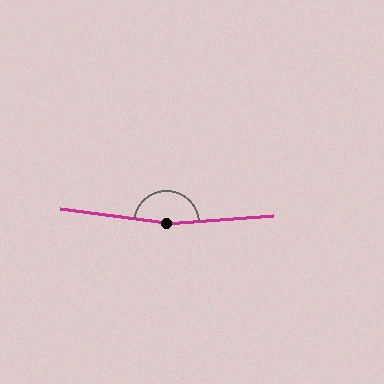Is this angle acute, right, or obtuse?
It is obtuse.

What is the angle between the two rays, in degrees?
Approximately 168 degrees.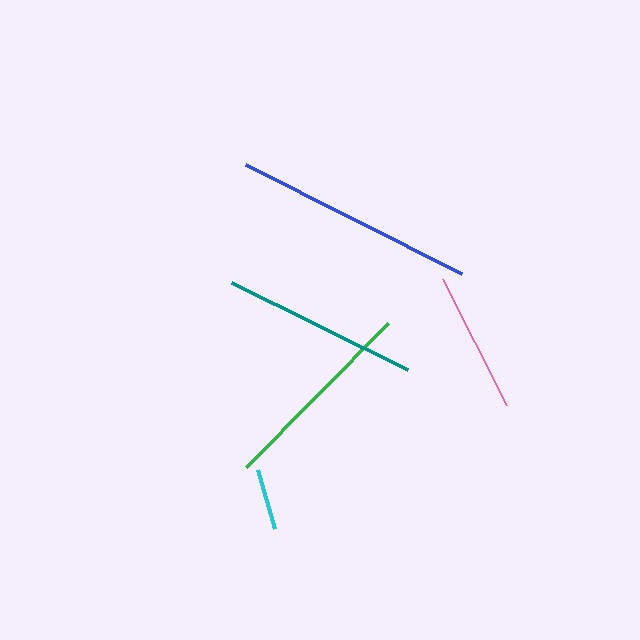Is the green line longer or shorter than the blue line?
The blue line is longer than the green line.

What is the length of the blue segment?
The blue segment is approximately 242 pixels long.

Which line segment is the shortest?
The cyan line is the shortest at approximately 61 pixels.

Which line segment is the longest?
The blue line is the longest at approximately 242 pixels.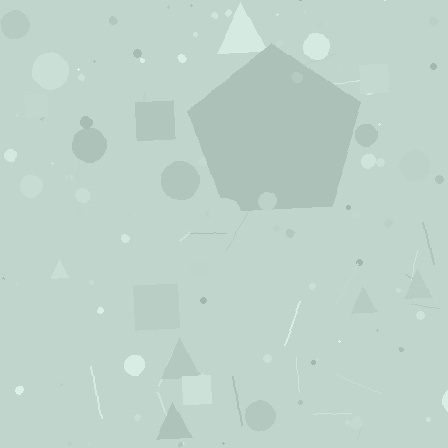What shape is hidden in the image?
A pentagon is hidden in the image.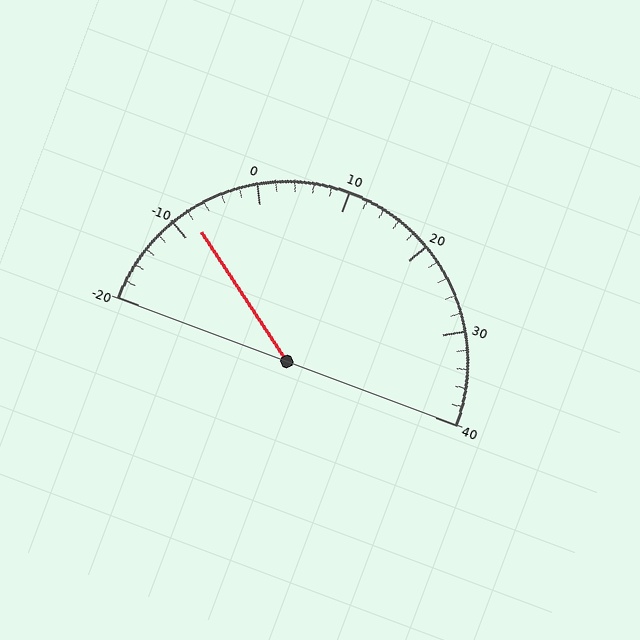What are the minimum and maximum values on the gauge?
The gauge ranges from -20 to 40.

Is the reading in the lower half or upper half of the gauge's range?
The reading is in the lower half of the range (-20 to 40).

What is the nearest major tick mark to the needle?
The nearest major tick mark is -10.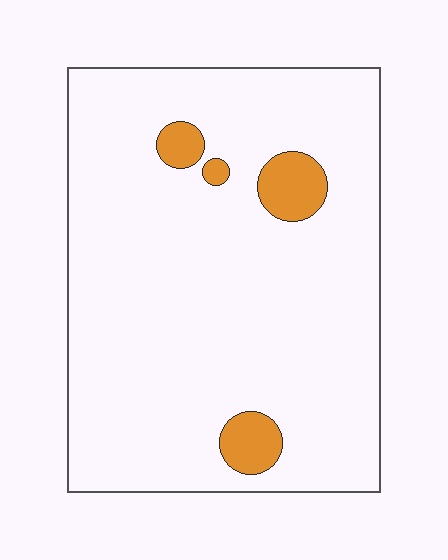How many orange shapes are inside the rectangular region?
4.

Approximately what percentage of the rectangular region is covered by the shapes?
Approximately 5%.